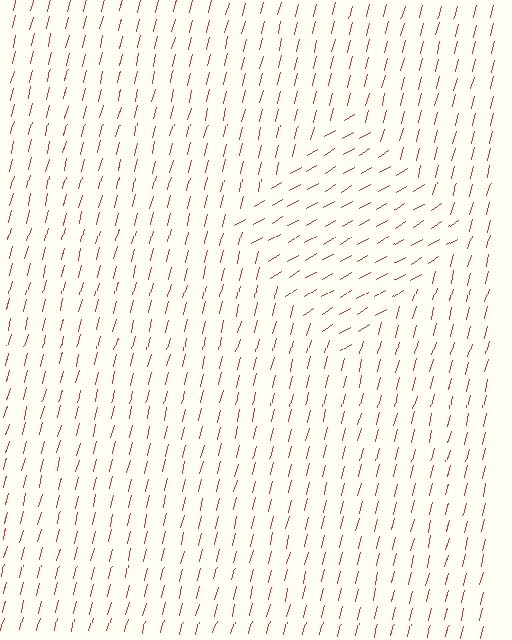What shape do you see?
I see a diamond.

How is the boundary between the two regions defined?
The boundary is defined purely by a change in line orientation (approximately 45 degrees difference). All lines are the same color and thickness.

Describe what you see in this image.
The image is filled with small red line segments. A diamond region in the image has lines oriented differently from the surrounding lines, creating a visible texture boundary.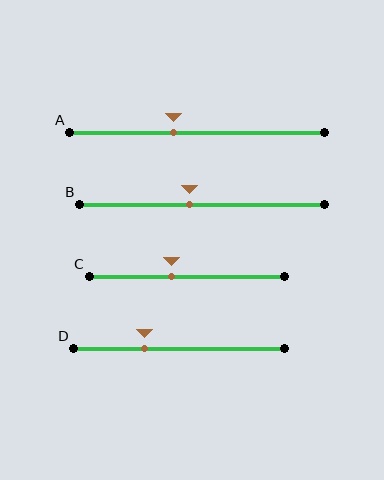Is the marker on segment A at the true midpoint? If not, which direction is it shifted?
No, the marker on segment A is shifted to the left by about 9% of the segment length.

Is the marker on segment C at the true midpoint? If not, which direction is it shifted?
No, the marker on segment C is shifted to the left by about 8% of the segment length.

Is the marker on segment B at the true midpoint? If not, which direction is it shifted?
No, the marker on segment B is shifted to the left by about 5% of the segment length.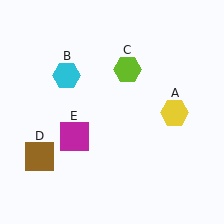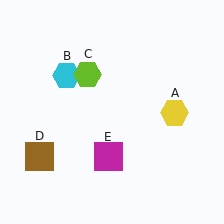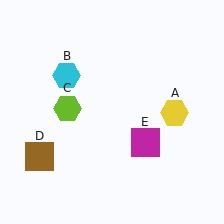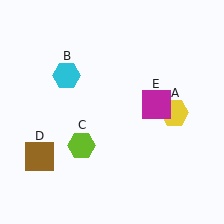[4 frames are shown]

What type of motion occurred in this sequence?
The lime hexagon (object C), magenta square (object E) rotated counterclockwise around the center of the scene.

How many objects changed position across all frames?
2 objects changed position: lime hexagon (object C), magenta square (object E).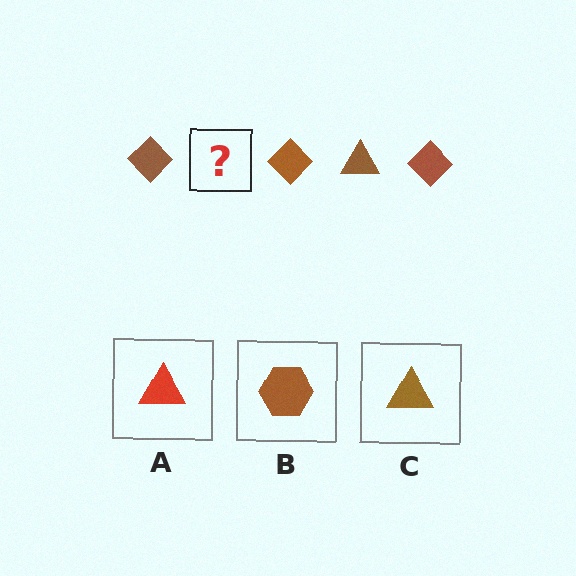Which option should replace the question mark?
Option C.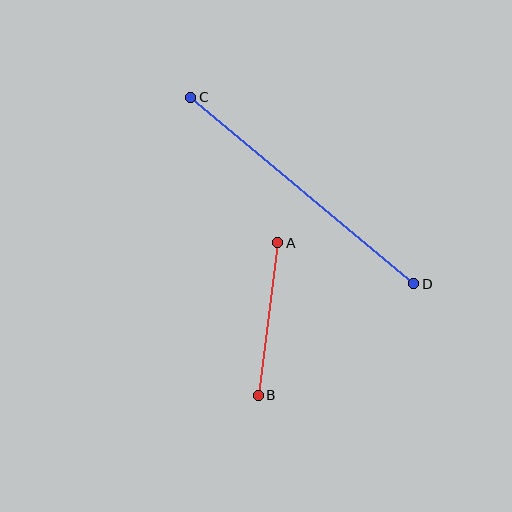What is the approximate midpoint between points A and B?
The midpoint is at approximately (268, 319) pixels.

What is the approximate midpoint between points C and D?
The midpoint is at approximately (302, 190) pixels.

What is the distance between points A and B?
The distance is approximately 154 pixels.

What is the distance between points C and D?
The distance is approximately 291 pixels.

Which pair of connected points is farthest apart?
Points C and D are farthest apart.